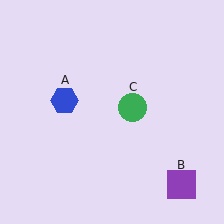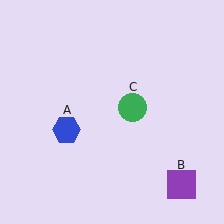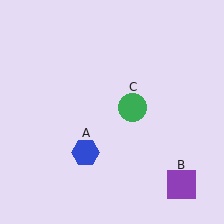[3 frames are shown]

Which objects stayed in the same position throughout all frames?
Purple square (object B) and green circle (object C) remained stationary.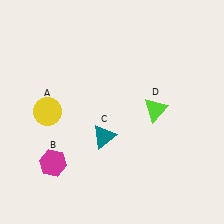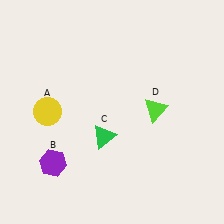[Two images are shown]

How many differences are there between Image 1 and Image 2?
There are 2 differences between the two images.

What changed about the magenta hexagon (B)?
In Image 1, B is magenta. In Image 2, it changed to purple.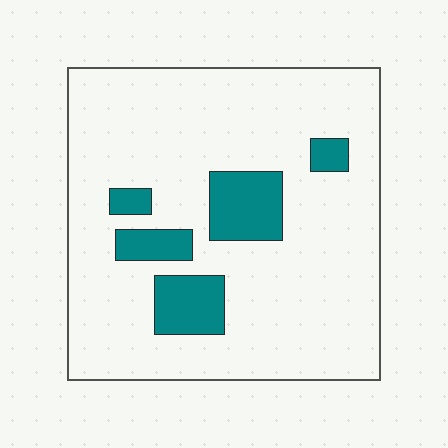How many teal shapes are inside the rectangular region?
5.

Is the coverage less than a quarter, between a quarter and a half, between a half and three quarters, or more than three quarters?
Less than a quarter.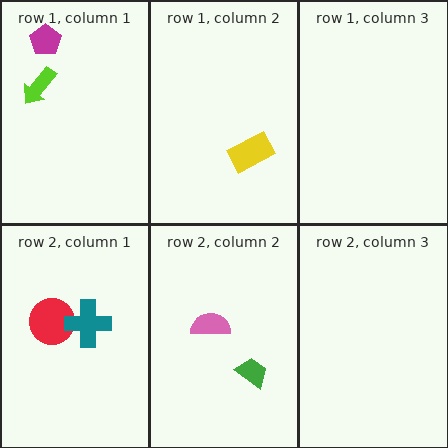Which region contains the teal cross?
The row 2, column 1 region.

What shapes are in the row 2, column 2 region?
The green trapezoid, the pink semicircle.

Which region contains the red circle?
The row 2, column 1 region.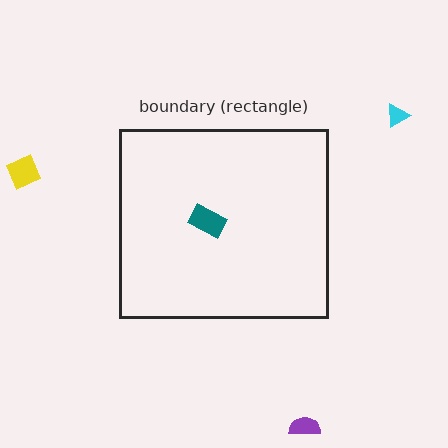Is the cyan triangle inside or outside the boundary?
Outside.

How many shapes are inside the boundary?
1 inside, 3 outside.